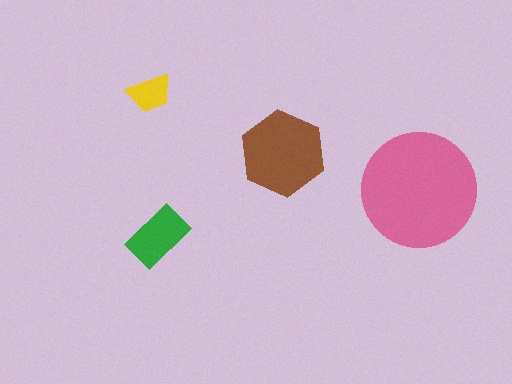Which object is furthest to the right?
The pink circle is rightmost.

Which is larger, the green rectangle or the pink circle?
The pink circle.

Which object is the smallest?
The yellow trapezoid.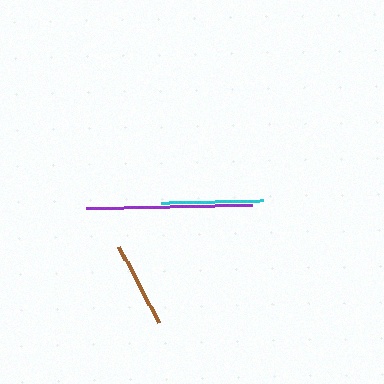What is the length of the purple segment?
The purple segment is approximately 166 pixels long.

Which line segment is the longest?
The purple line is the longest at approximately 166 pixels.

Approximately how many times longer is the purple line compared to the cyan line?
The purple line is approximately 1.6 times the length of the cyan line.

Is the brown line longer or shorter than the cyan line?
The cyan line is longer than the brown line.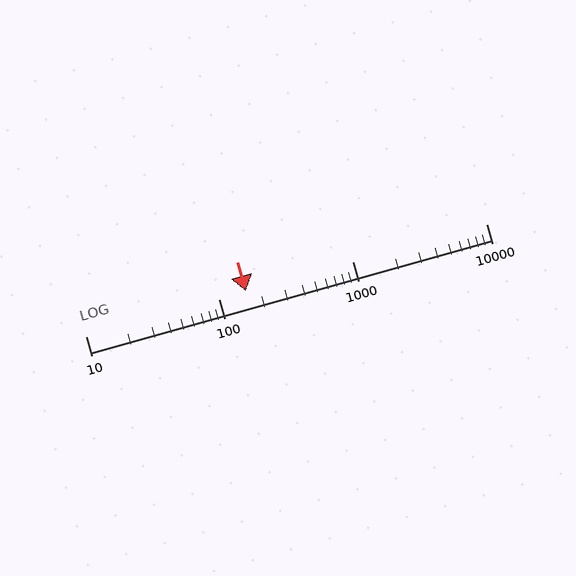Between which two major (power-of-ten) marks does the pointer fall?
The pointer is between 100 and 1000.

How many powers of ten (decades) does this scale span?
The scale spans 3 decades, from 10 to 10000.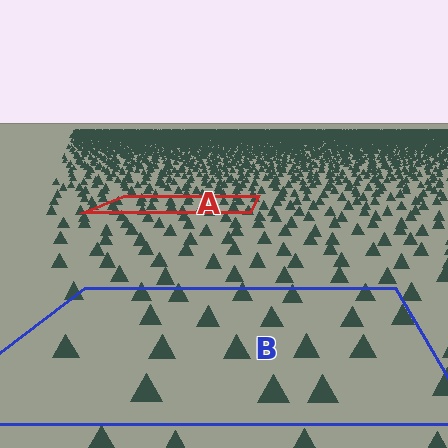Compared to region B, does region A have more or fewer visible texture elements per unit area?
Region A has more texture elements per unit area — they are packed more densely because it is farther away.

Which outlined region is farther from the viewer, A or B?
Region A is farther from the viewer — the texture elements inside it appear smaller and more densely packed.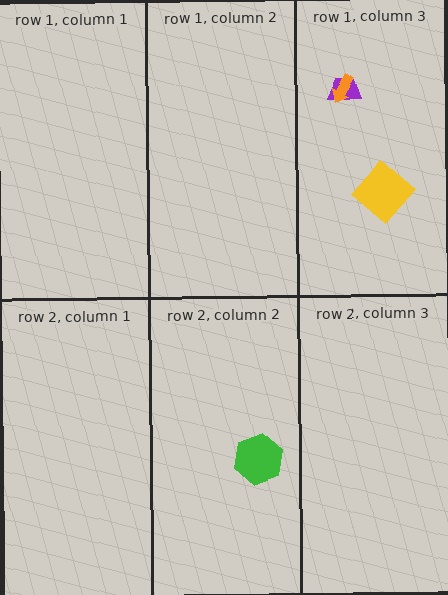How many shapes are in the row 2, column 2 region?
1.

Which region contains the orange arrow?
The row 1, column 3 region.